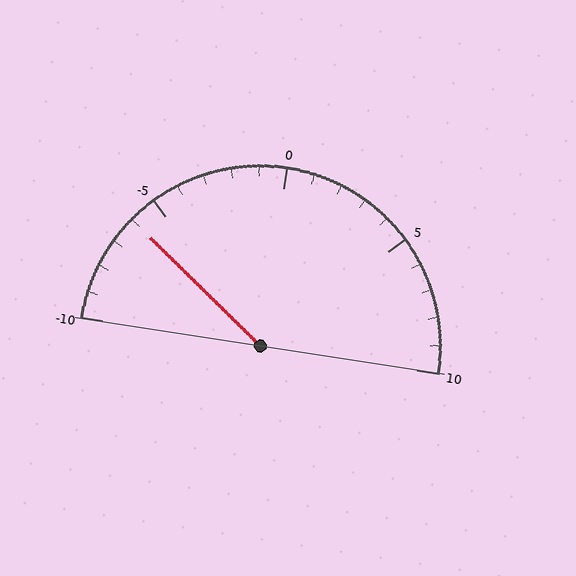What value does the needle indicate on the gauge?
The needle indicates approximately -6.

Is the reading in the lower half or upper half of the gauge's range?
The reading is in the lower half of the range (-10 to 10).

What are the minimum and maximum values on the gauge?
The gauge ranges from -10 to 10.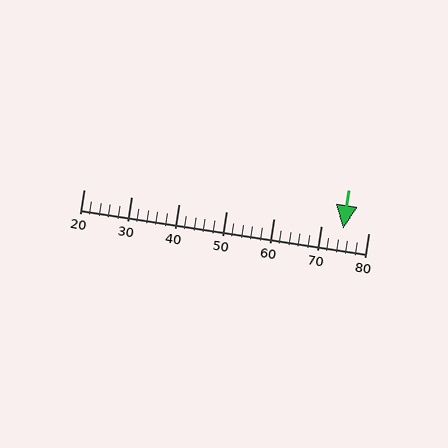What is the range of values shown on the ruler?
The ruler shows values from 20 to 80.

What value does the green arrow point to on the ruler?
The green arrow points to approximately 75.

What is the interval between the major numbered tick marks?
The major tick marks are spaced 10 units apart.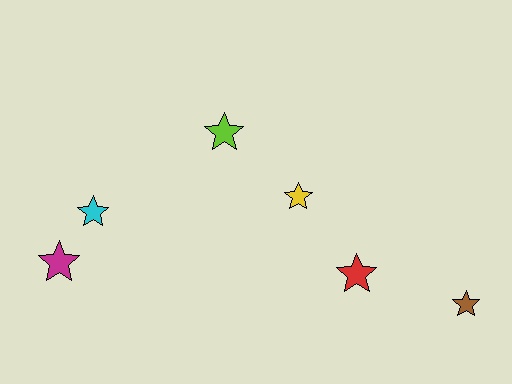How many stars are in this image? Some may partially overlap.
There are 6 stars.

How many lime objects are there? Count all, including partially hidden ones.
There is 1 lime object.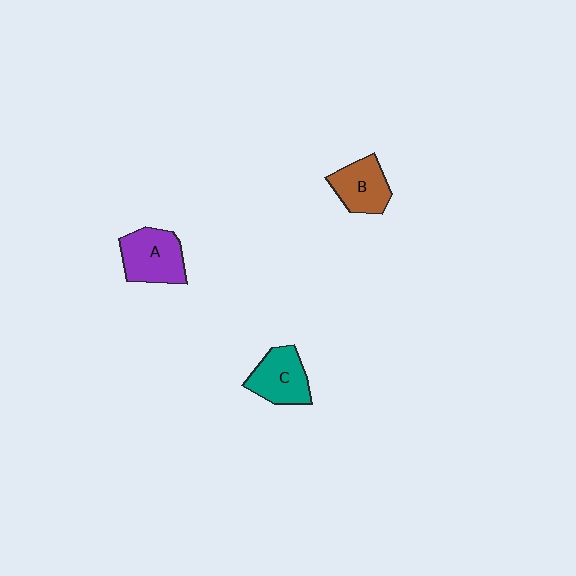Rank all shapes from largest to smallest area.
From largest to smallest: A (purple), C (teal), B (brown).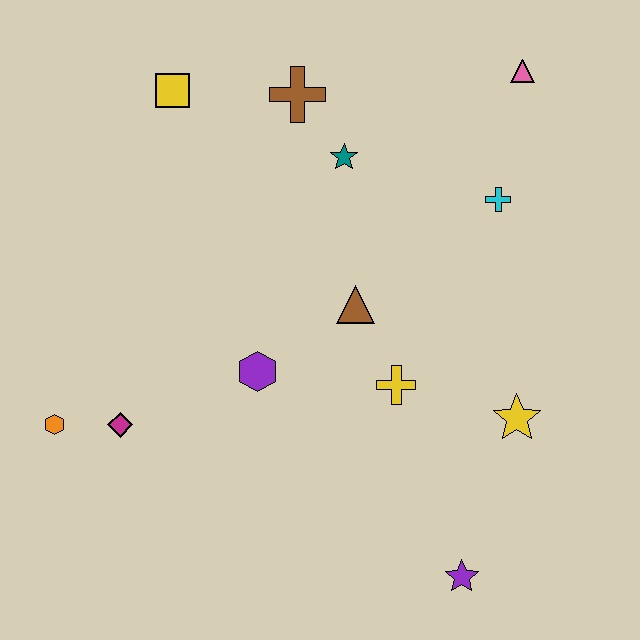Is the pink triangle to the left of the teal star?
No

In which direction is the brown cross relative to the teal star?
The brown cross is above the teal star.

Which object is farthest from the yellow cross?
The yellow square is farthest from the yellow cross.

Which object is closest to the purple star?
The yellow star is closest to the purple star.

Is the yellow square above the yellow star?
Yes